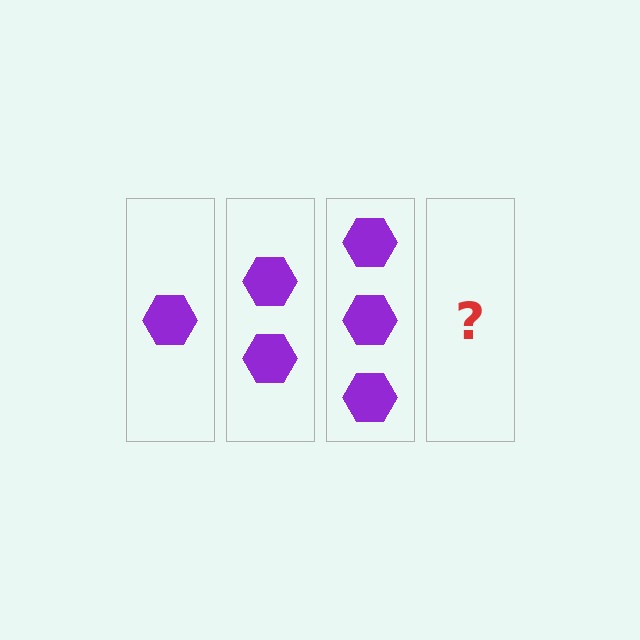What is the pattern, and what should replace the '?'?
The pattern is that each step adds one more hexagon. The '?' should be 4 hexagons.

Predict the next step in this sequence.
The next step is 4 hexagons.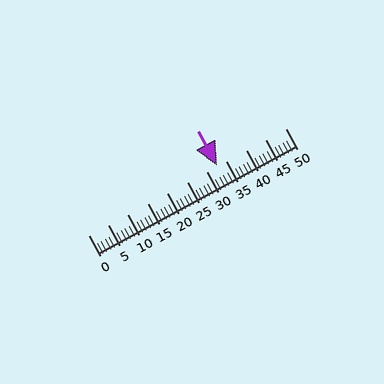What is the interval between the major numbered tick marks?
The major tick marks are spaced 5 units apart.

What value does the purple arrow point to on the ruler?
The purple arrow points to approximately 33.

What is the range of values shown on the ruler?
The ruler shows values from 0 to 50.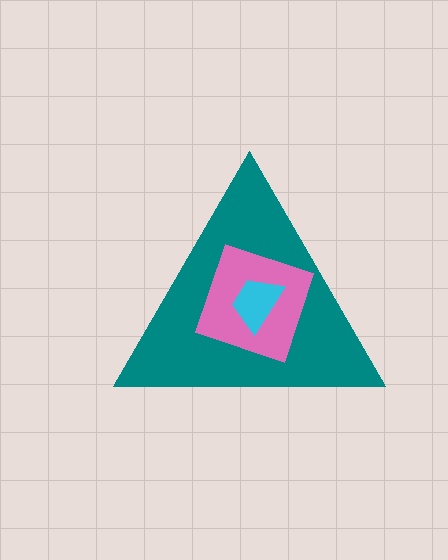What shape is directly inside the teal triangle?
The pink diamond.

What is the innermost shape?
The cyan trapezoid.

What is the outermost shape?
The teal triangle.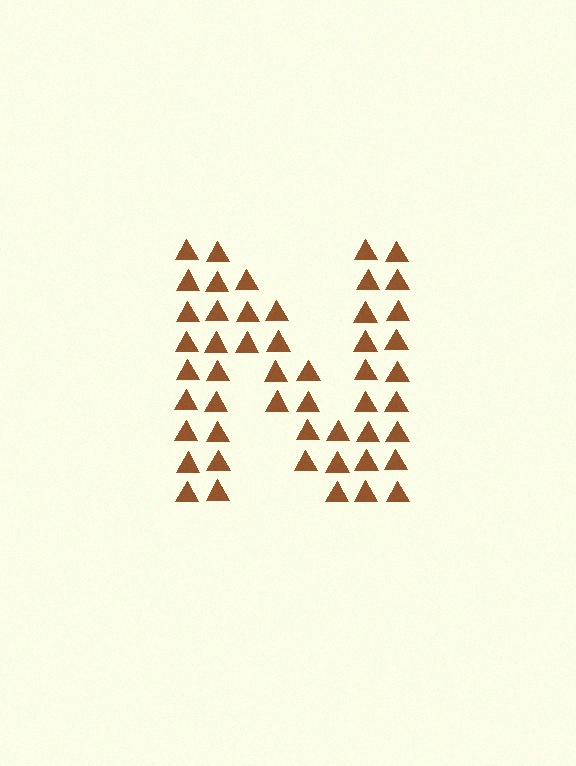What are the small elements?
The small elements are triangles.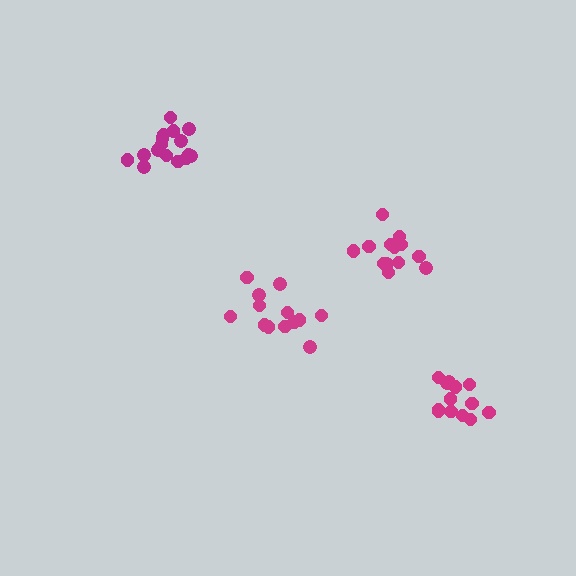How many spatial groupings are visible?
There are 4 spatial groupings.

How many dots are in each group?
Group 1: 16 dots, Group 2: 13 dots, Group 3: 13 dots, Group 4: 13 dots (55 total).